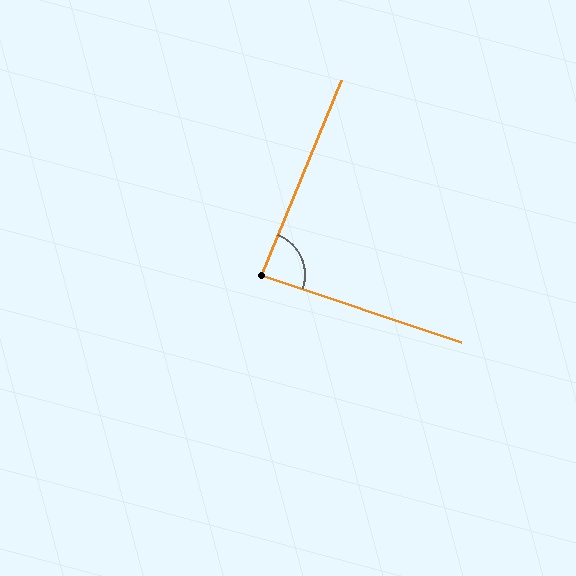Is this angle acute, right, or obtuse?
It is approximately a right angle.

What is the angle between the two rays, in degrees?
Approximately 86 degrees.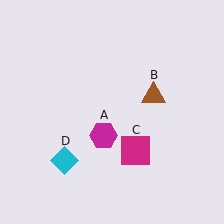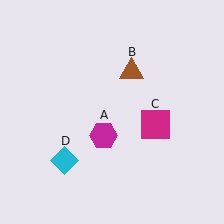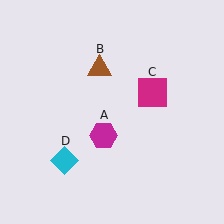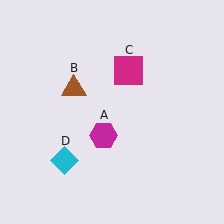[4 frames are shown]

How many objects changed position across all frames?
2 objects changed position: brown triangle (object B), magenta square (object C).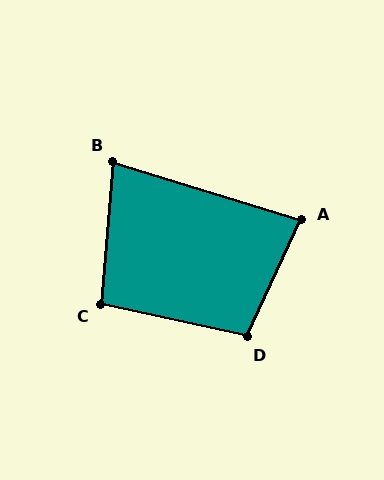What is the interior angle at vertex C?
Approximately 98 degrees (obtuse).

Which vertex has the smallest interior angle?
B, at approximately 78 degrees.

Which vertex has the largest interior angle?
D, at approximately 102 degrees.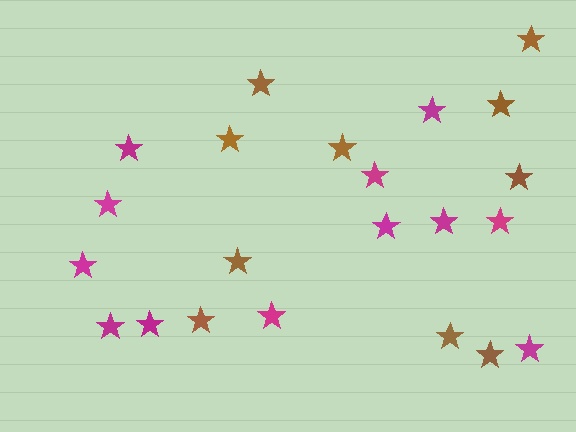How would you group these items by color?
There are 2 groups: one group of brown stars (10) and one group of magenta stars (12).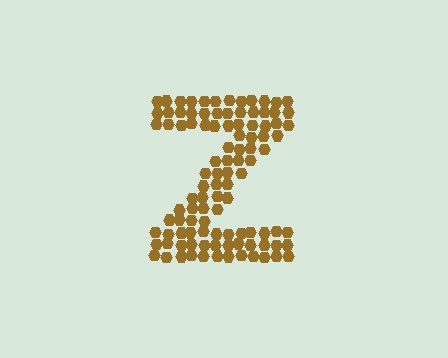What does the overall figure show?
The overall figure shows the letter Z.